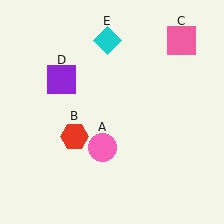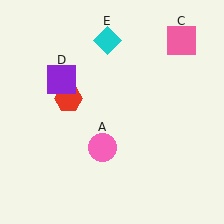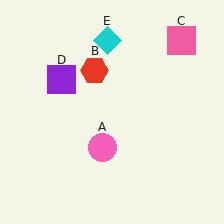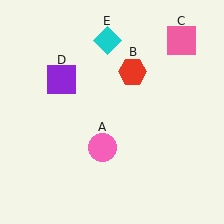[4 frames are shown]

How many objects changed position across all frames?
1 object changed position: red hexagon (object B).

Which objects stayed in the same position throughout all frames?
Pink circle (object A) and pink square (object C) and purple square (object D) and cyan diamond (object E) remained stationary.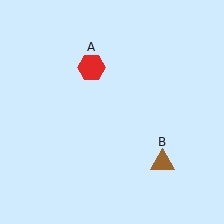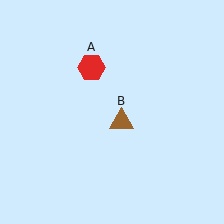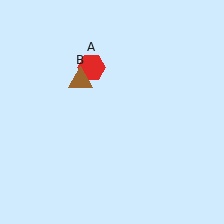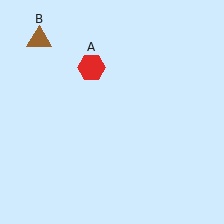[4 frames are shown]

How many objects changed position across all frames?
1 object changed position: brown triangle (object B).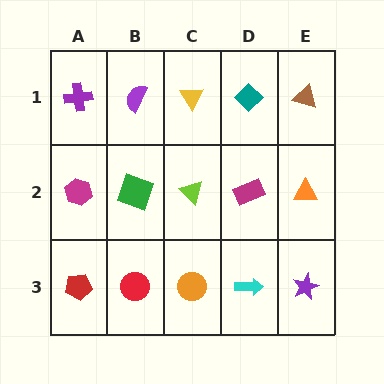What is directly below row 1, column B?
A green square.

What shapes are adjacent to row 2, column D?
A teal diamond (row 1, column D), a cyan arrow (row 3, column D), a lime triangle (row 2, column C), an orange triangle (row 2, column E).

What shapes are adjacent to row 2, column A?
A purple cross (row 1, column A), a red pentagon (row 3, column A), a green square (row 2, column B).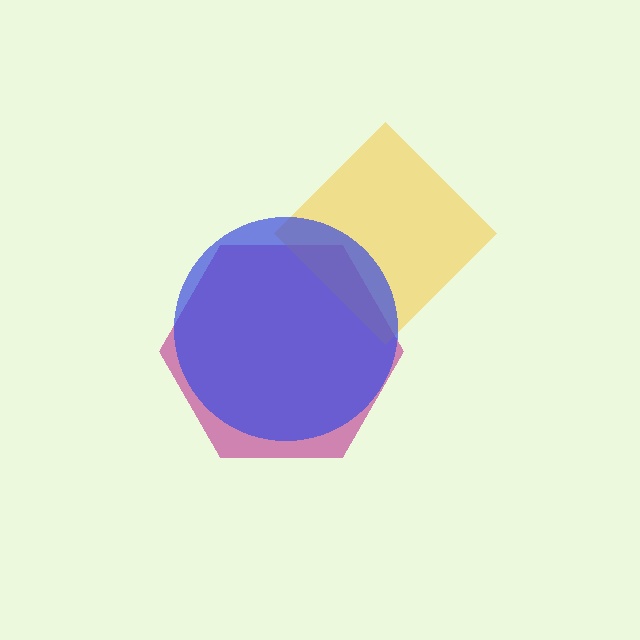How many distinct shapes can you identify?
There are 3 distinct shapes: a magenta hexagon, a yellow diamond, a blue circle.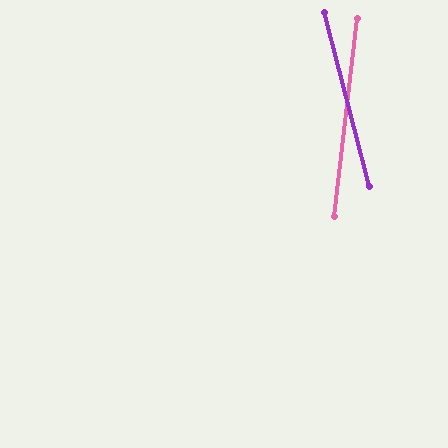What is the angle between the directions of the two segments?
Approximately 21 degrees.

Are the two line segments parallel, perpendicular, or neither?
Neither parallel nor perpendicular — they differ by about 21°.